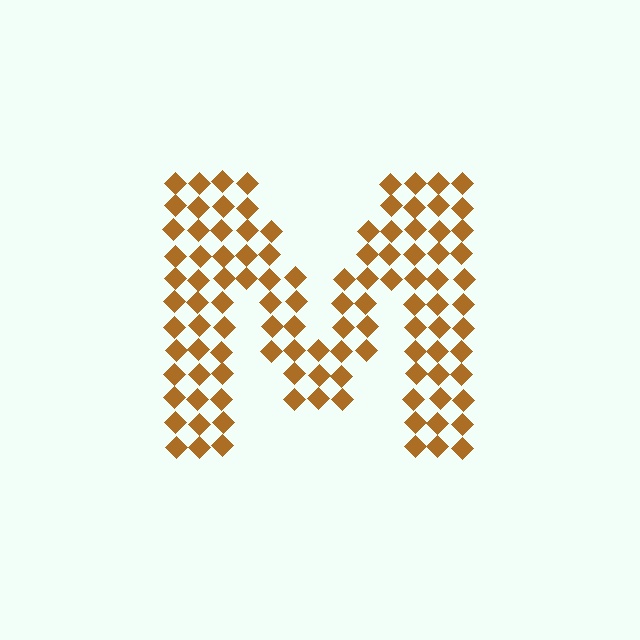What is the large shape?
The large shape is the letter M.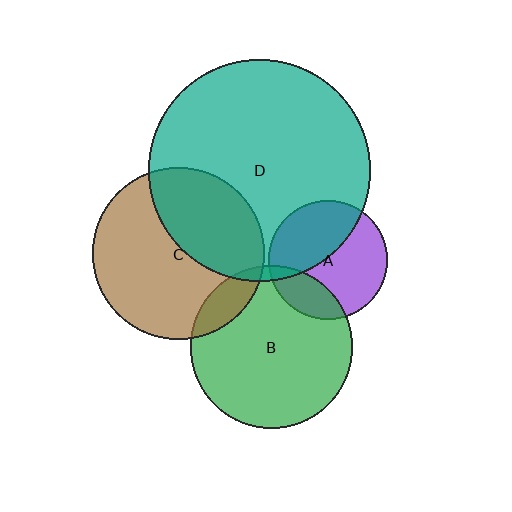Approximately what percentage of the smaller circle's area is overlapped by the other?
Approximately 20%.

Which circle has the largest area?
Circle D (teal).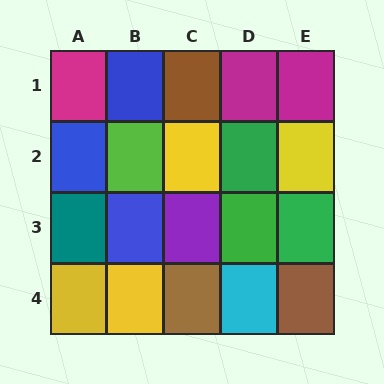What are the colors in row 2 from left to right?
Blue, lime, yellow, green, yellow.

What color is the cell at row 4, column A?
Yellow.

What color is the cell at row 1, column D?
Magenta.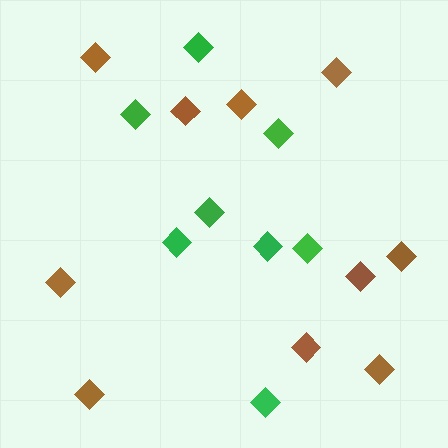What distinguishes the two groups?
There are 2 groups: one group of brown diamonds (10) and one group of green diamonds (8).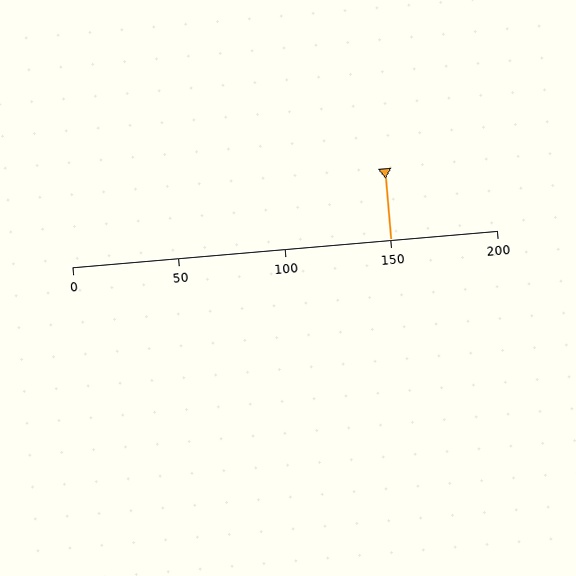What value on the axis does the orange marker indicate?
The marker indicates approximately 150.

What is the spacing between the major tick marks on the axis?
The major ticks are spaced 50 apart.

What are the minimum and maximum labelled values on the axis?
The axis runs from 0 to 200.